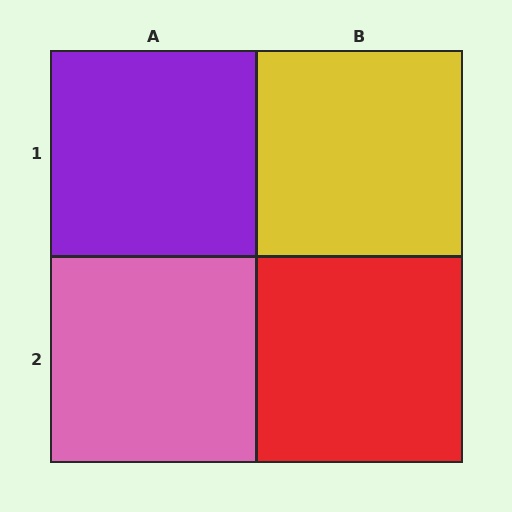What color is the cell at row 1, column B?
Yellow.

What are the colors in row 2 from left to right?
Pink, red.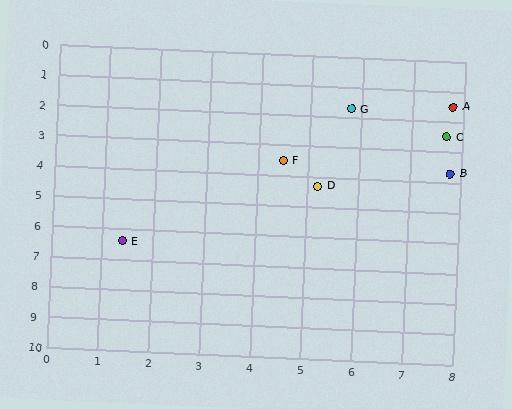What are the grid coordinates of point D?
Point D is at approximately (5.2, 4.3).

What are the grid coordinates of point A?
Point A is at approximately (7.8, 1.5).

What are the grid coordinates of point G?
Point G is at approximately (5.8, 1.7).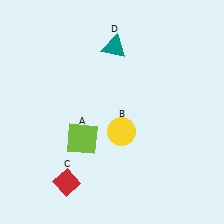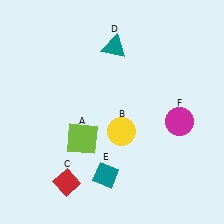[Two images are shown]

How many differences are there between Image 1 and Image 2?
There are 2 differences between the two images.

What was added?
A teal diamond (E), a magenta circle (F) were added in Image 2.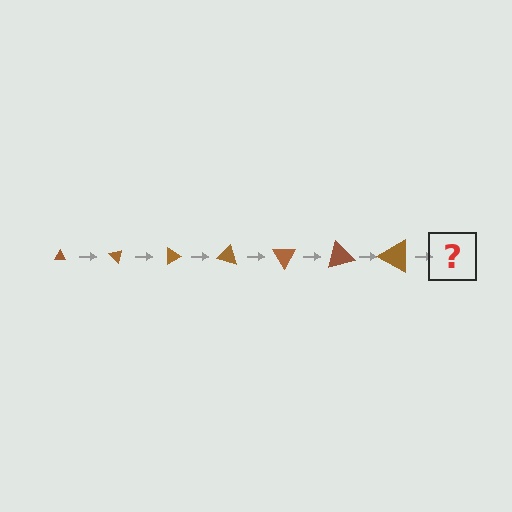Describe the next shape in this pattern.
It should be a triangle, larger than the previous one and rotated 315 degrees from the start.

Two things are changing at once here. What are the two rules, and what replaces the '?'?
The two rules are that the triangle grows larger each step and it rotates 45 degrees each step. The '?' should be a triangle, larger than the previous one and rotated 315 degrees from the start.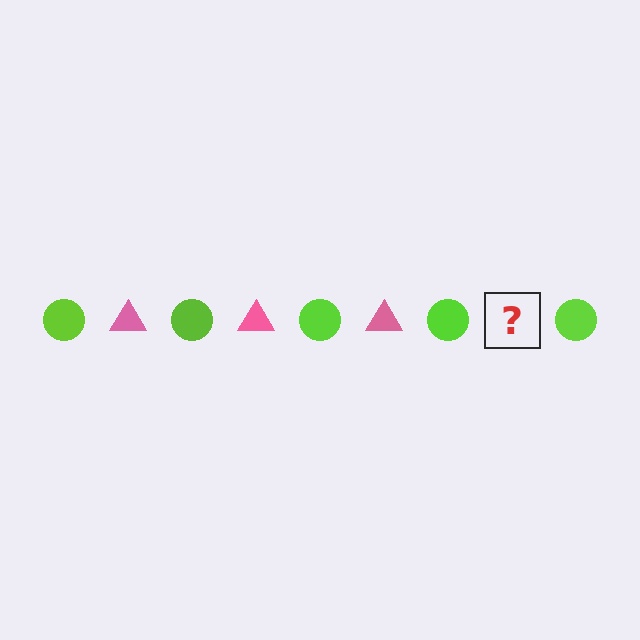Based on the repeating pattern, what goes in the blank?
The blank should be a pink triangle.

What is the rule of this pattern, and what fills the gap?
The rule is that the pattern alternates between lime circle and pink triangle. The gap should be filled with a pink triangle.